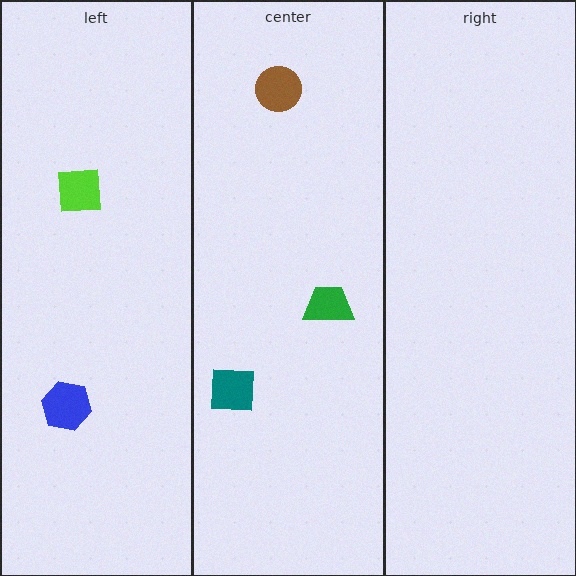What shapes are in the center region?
The teal square, the brown circle, the green trapezoid.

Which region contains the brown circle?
The center region.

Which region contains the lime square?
The left region.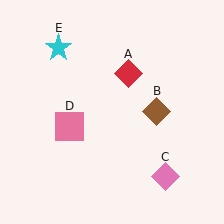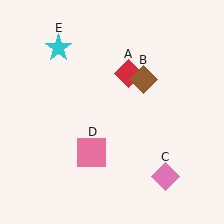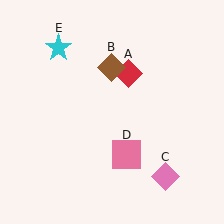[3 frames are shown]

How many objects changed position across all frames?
2 objects changed position: brown diamond (object B), pink square (object D).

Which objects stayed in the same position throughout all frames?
Red diamond (object A) and pink diamond (object C) and cyan star (object E) remained stationary.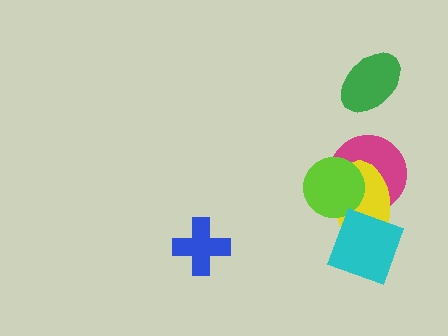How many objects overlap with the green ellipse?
0 objects overlap with the green ellipse.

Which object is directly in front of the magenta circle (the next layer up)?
The yellow ellipse is directly in front of the magenta circle.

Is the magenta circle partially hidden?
Yes, it is partially covered by another shape.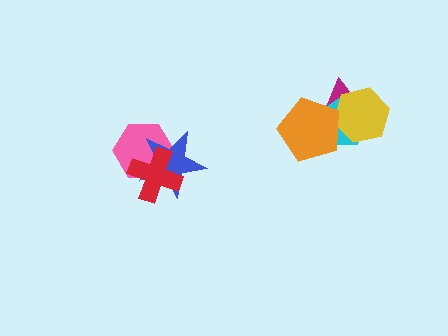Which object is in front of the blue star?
The red cross is in front of the blue star.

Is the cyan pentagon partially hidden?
Yes, it is partially covered by another shape.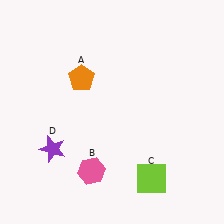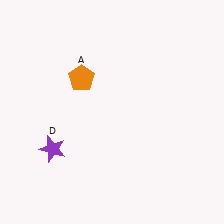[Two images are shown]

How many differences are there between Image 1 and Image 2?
There are 2 differences between the two images.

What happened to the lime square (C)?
The lime square (C) was removed in Image 2. It was in the bottom-right area of Image 1.